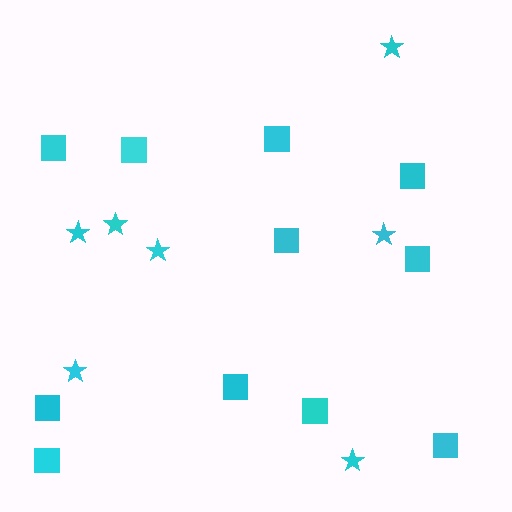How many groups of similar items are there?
There are 2 groups: one group of stars (7) and one group of squares (11).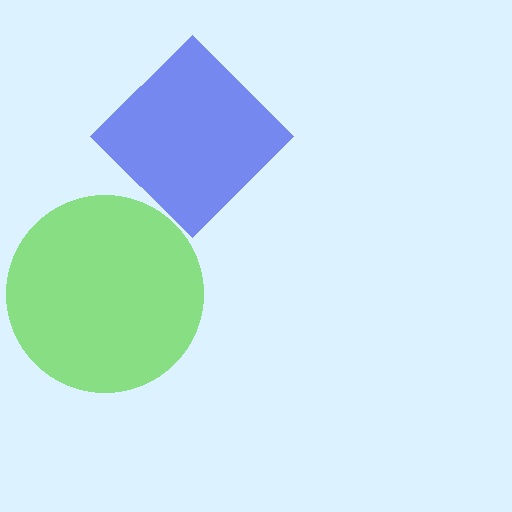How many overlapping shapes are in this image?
There are 2 overlapping shapes in the image.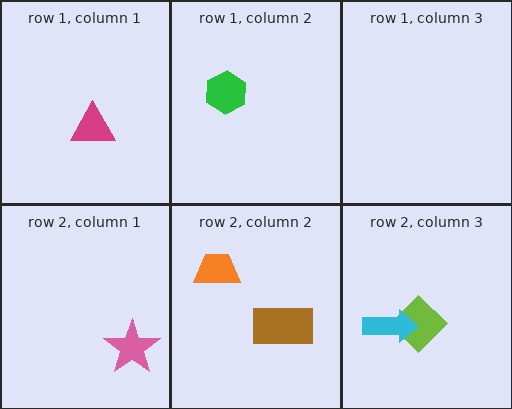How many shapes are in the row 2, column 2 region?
2.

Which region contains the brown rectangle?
The row 2, column 2 region.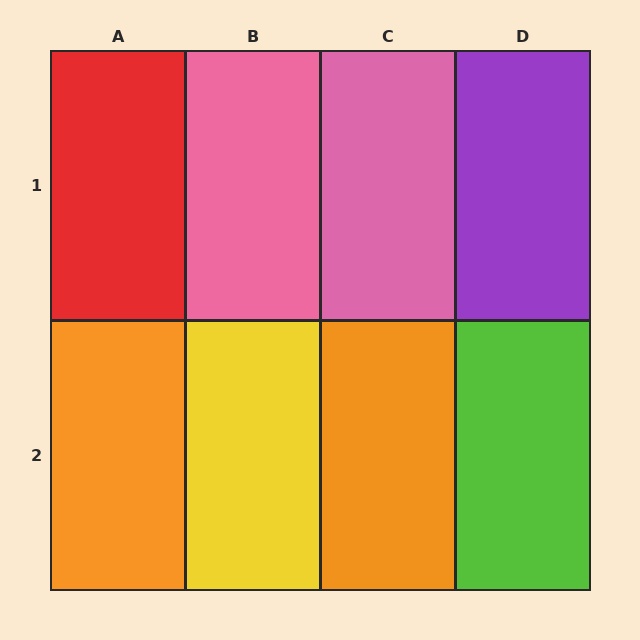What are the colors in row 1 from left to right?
Red, pink, pink, purple.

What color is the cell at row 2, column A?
Orange.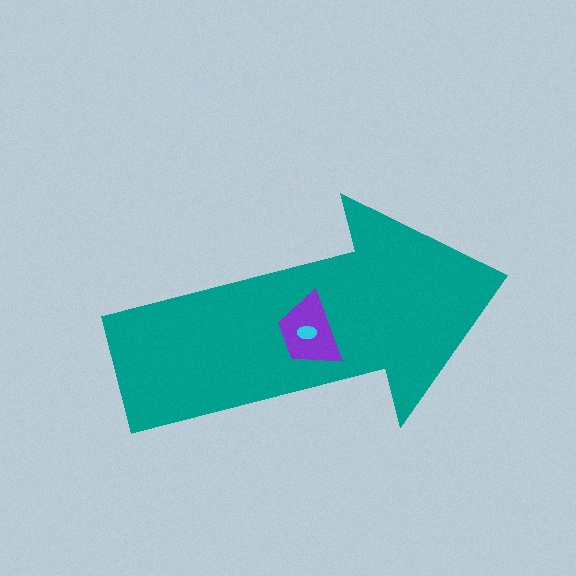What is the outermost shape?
The teal arrow.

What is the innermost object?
The cyan ellipse.